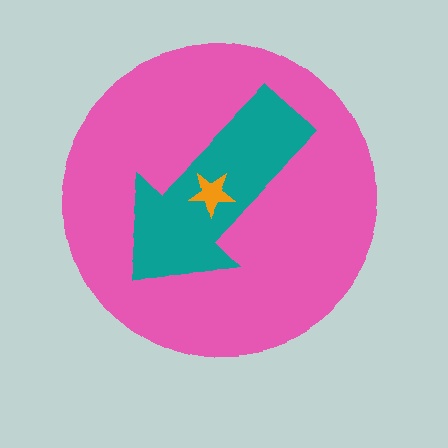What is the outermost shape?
The pink circle.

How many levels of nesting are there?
3.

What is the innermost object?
The orange star.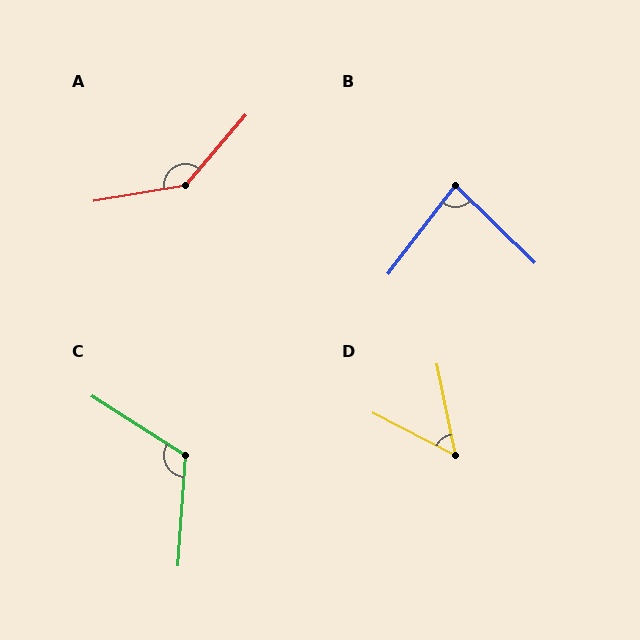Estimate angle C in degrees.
Approximately 119 degrees.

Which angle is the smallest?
D, at approximately 52 degrees.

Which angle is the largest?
A, at approximately 141 degrees.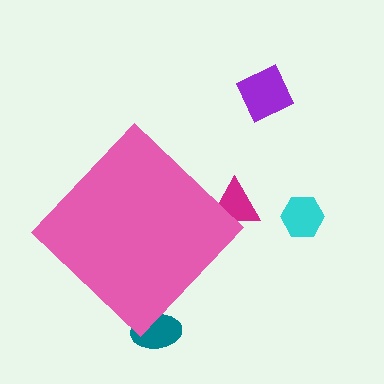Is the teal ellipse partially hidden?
Yes, the teal ellipse is partially hidden behind the pink diamond.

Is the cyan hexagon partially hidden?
No, the cyan hexagon is fully visible.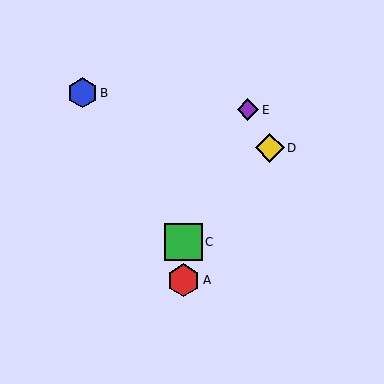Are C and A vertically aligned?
Yes, both are at x≈184.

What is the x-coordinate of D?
Object D is at x≈270.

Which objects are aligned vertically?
Objects A, C are aligned vertically.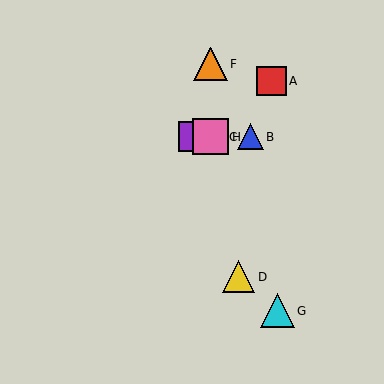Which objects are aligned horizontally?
Objects B, C, E, H are aligned horizontally.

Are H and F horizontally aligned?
No, H is at y≈137 and F is at y≈64.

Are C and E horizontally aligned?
Yes, both are at y≈137.